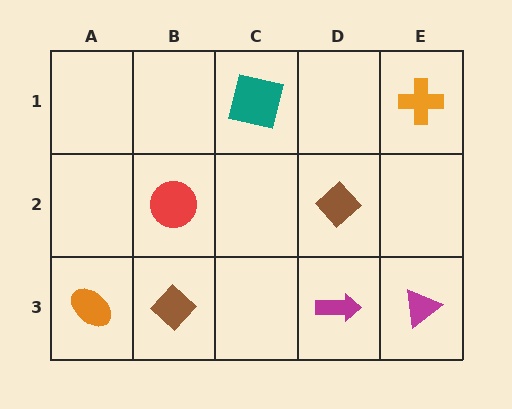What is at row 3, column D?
A magenta arrow.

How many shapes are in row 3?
4 shapes.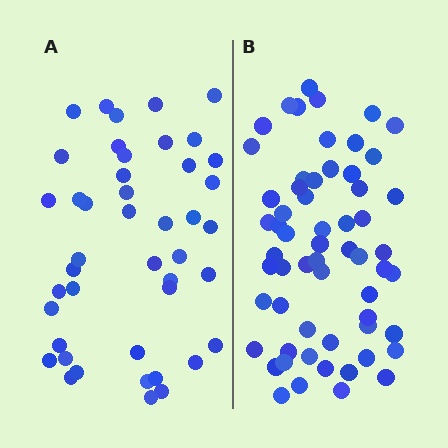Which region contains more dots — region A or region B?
Region B (the right region) has more dots.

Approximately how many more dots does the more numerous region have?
Region B has approximately 15 more dots than region A.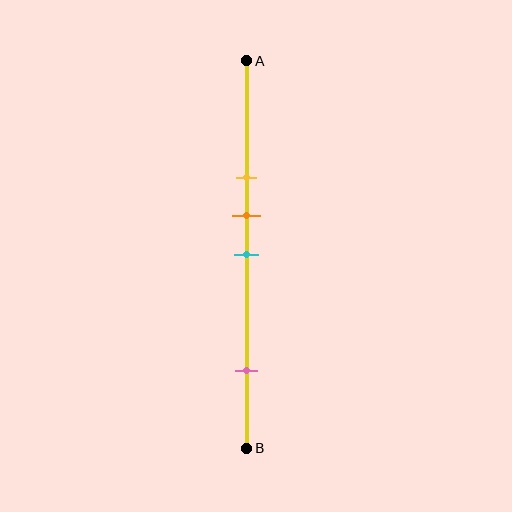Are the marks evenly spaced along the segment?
No, the marks are not evenly spaced.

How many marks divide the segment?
There are 4 marks dividing the segment.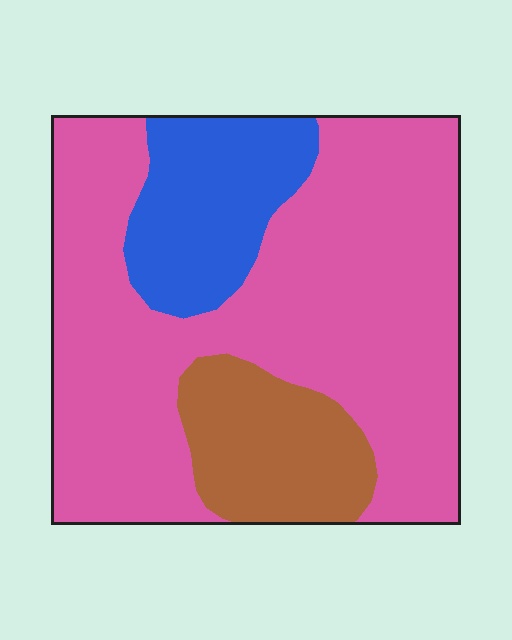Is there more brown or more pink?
Pink.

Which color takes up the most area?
Pink, at roughly 70%.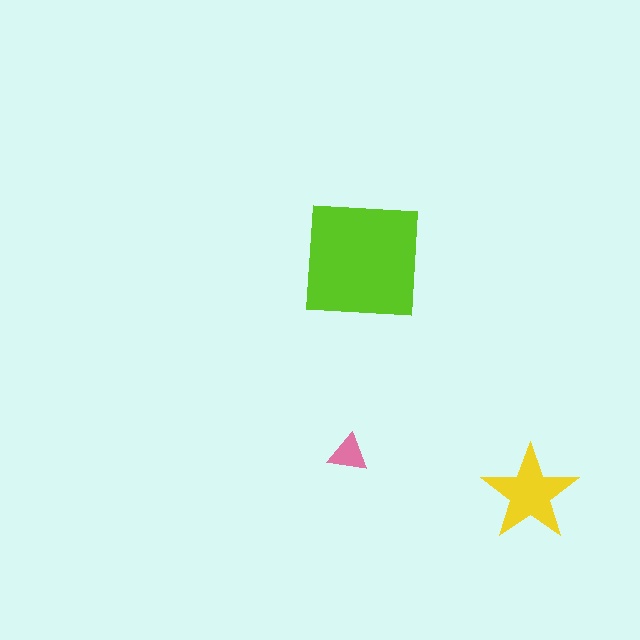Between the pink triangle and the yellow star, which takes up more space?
The yellow star.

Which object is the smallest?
The pink triangle.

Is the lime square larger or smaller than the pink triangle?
Larger.